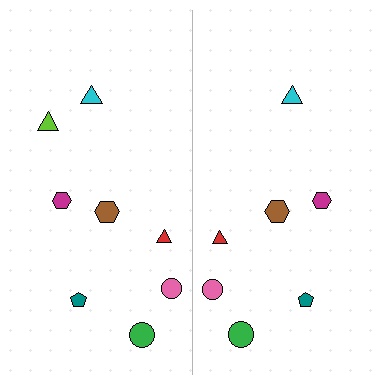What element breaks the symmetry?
A lime triangle is missing from the right side.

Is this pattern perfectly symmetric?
No, the pattern is not perfectly symmetric. A lime triangle is missing from the right side.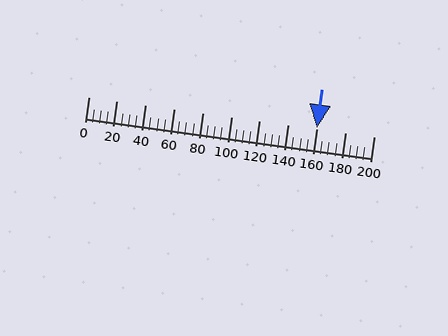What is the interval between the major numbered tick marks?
The major tick marks are spaced 20 units apart.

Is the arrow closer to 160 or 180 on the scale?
The arrow is closer to 160.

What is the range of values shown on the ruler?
The ruler shows values from 0 to 200.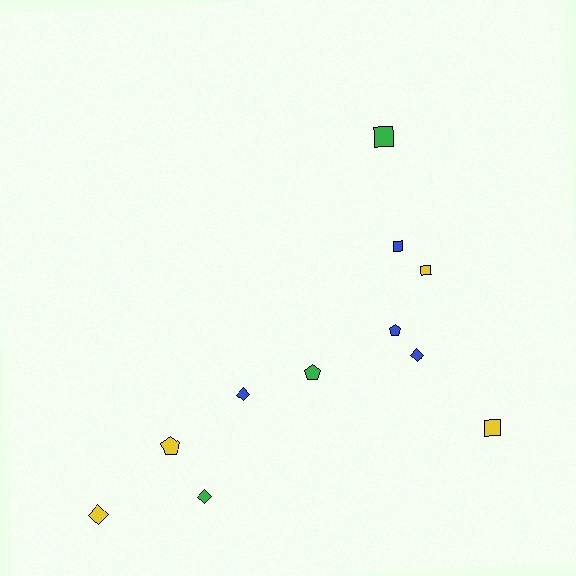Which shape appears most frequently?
Diamond, with 4 objects.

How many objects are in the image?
There are 11 objects.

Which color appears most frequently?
Blue, with 4 objects.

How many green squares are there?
There is 1 green square.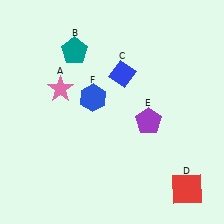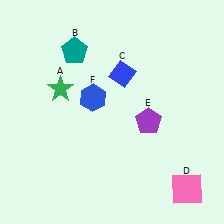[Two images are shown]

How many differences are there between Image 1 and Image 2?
There are 2 differences between the two images.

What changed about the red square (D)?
In Image 1, D is red. In Image 2, it changed to pink.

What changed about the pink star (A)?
In Image 1, A is pink. In Image 2, it changed to green.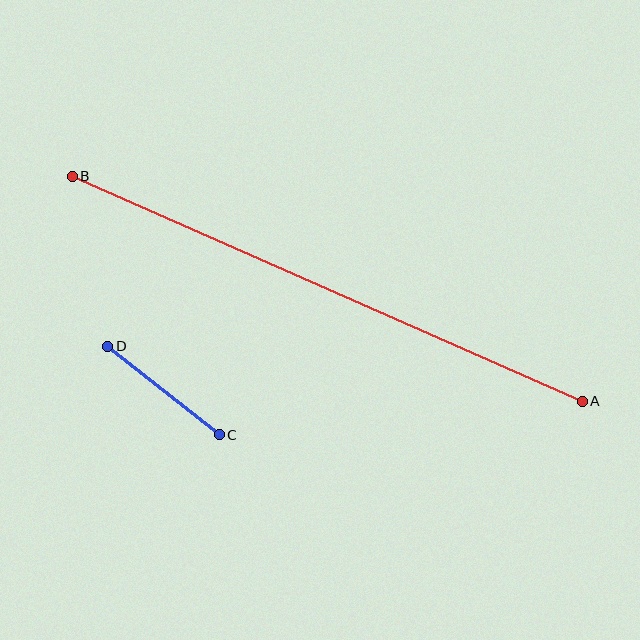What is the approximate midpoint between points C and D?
The midpoint is at approximately (164, 391) pixels.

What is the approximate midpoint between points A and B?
The midpoint is at approximately (327, 289) pixels.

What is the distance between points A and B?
The distance is approximately 557 pixels.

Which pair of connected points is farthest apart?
Points A and B are farthest apart.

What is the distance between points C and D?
The distance is approximately 142 pixels.